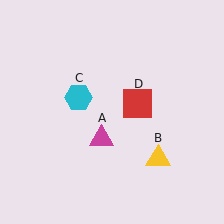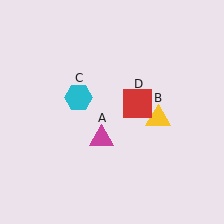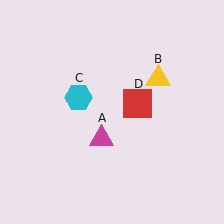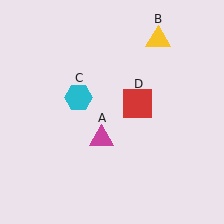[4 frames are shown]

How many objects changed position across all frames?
1 object changed position: yellow triangle (object B).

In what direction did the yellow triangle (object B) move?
The yellow triangle (object B) moved up.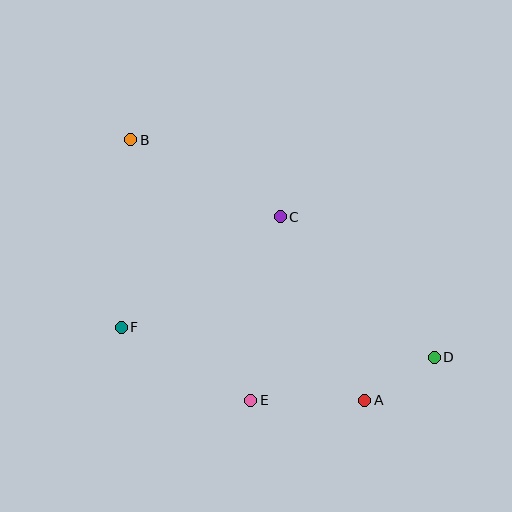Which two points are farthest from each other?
Points B and D are farthest from each other.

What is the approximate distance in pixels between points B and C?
The distance between B and C is approximately 168 pixels.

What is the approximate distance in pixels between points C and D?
The distance between C and D is approximately 208 pixels.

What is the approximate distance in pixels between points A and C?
The distance between A and C is approximately 202 pixels.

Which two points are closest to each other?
Points A and D are closest to each other.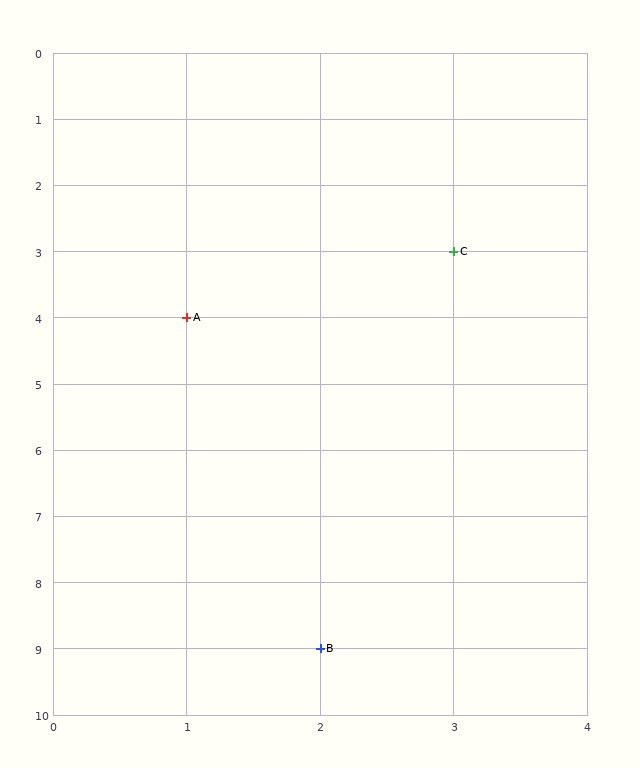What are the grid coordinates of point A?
Point A is at grid coordinates (1, 4).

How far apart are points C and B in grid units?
Points C and B are 1 column and 6 rows apart (about 6.1 grid units diagonally).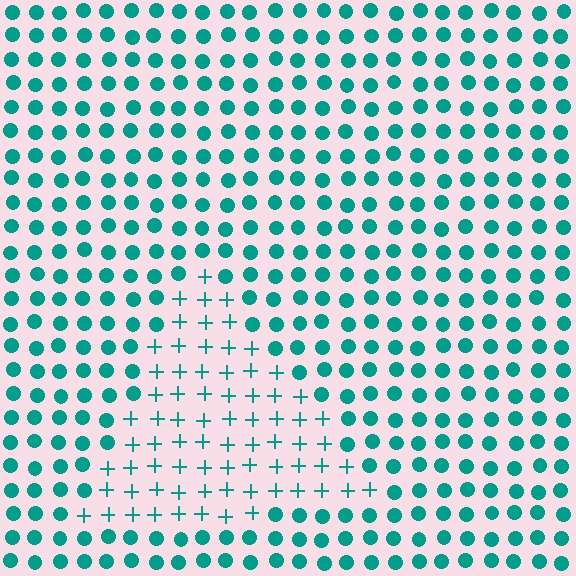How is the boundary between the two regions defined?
The boundary is defined by a change in element shape: plus signs inside vs. circles outside. All elements share the same color and spacing.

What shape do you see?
I see a triangle.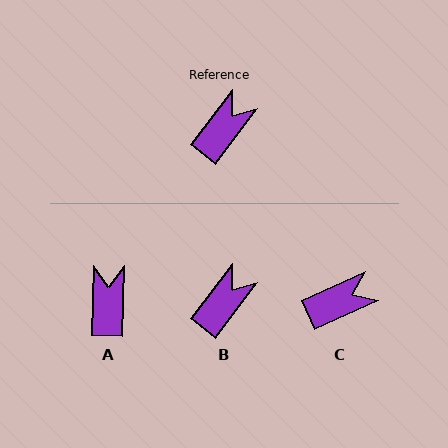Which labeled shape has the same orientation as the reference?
B.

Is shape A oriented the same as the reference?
No, it is off by about 36 degrees.